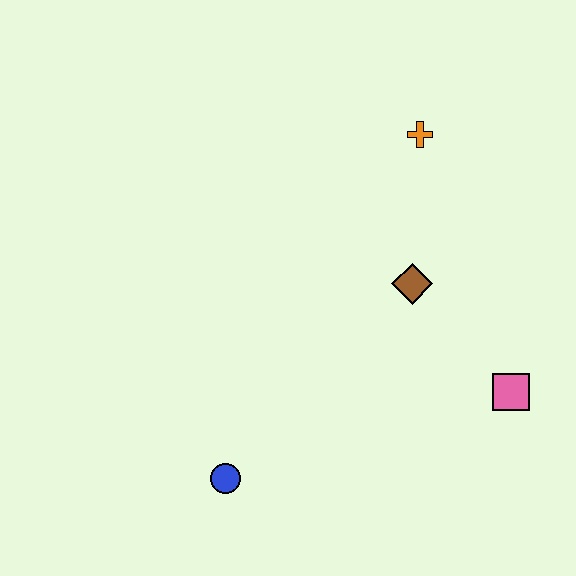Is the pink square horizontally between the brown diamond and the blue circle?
No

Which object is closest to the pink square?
The brown diamond is closest to the pink square.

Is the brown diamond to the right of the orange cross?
No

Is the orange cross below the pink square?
No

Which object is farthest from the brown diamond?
The blue circle is farthest from the brown diamond.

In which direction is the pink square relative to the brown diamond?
The pink square is below the brown diamond.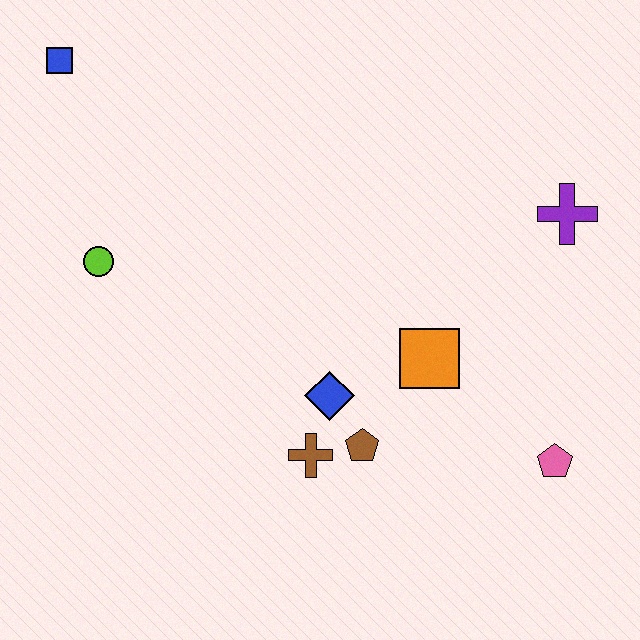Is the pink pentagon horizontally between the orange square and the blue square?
No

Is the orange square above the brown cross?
Yes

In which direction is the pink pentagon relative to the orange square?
The pink pentagon is to the right of the orange square.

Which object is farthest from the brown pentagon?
The blue square is farthest from the brown pentagon.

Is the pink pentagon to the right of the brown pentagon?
Yes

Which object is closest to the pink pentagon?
The orange square is closest to the pink pentagon.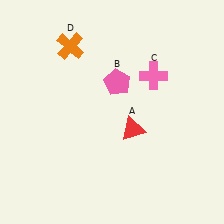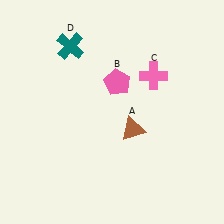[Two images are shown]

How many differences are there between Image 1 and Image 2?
There are 2 differences between the two images.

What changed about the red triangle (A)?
In Image 1, A is red. In Image 2, it changed to brown.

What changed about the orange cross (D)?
In Image 1, D is orange. In Image 2, it changed to teal.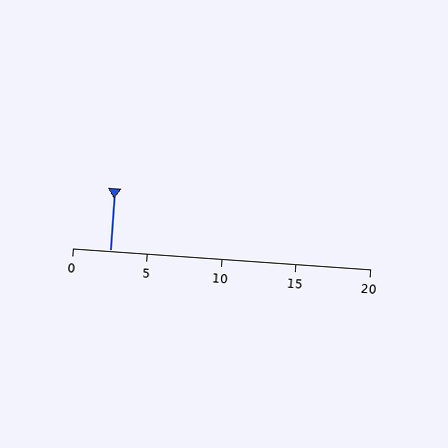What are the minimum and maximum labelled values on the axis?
The axis runs from 0 to 20.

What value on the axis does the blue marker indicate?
The marker indicates approximately 2.5.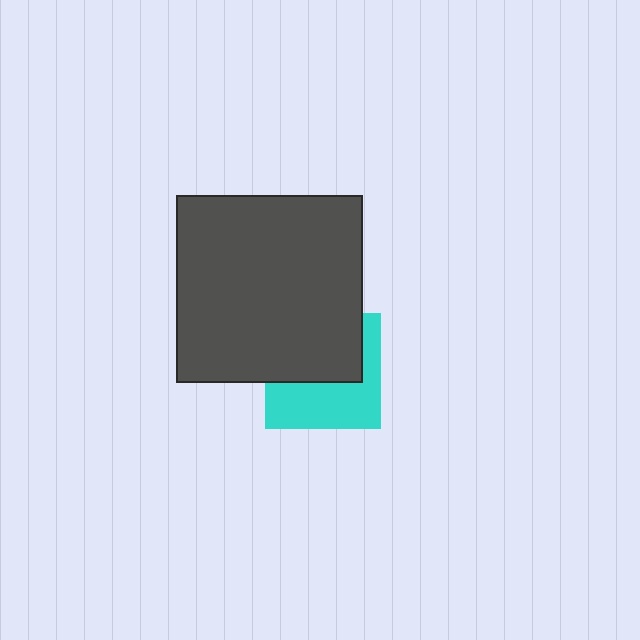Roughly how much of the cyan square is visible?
About half of it is visible (roughly 49%).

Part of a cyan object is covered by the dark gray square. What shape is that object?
It is a square.